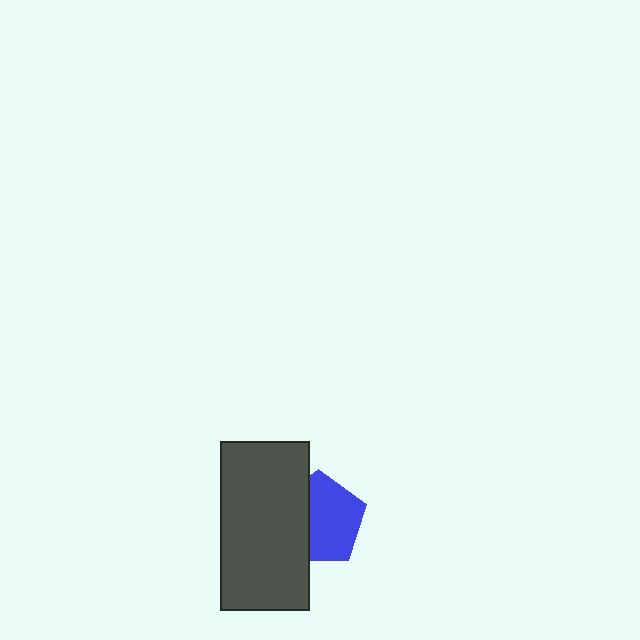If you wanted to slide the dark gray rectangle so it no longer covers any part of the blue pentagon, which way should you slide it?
Slide it left — that is the most direct way to separate the two shapes.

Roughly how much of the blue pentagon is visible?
About half of it is visible (roughly 63%).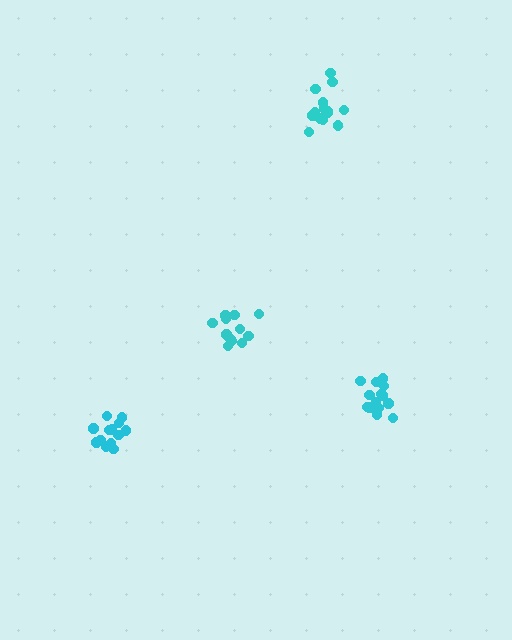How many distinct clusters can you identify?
There are 4 distinct clusters.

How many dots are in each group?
Group 1: 14 dots, Group 2: 13 dots, Group 3: 13 dots, Group 4: 14 dots (54 total).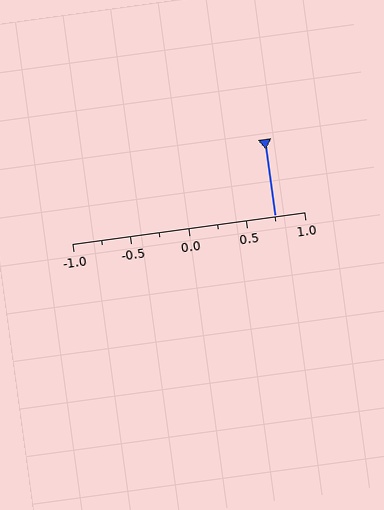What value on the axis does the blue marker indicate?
The marker indicates approximately 0.75.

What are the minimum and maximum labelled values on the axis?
The axis runs from -1.0 to 1.0.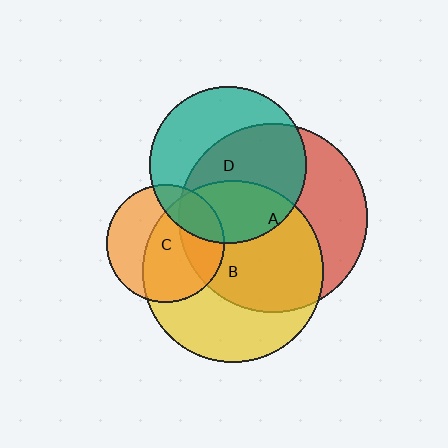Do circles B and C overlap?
Yes.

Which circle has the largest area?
Circle A (red).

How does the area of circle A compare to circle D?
Approximately 1.5 times.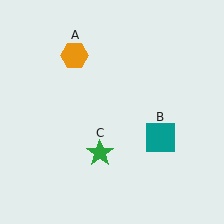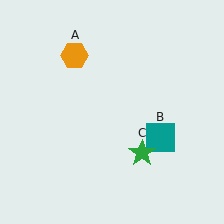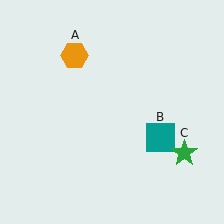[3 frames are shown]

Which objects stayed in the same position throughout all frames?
Orange hexagon (object A) and teal square (object B) remained stationary.